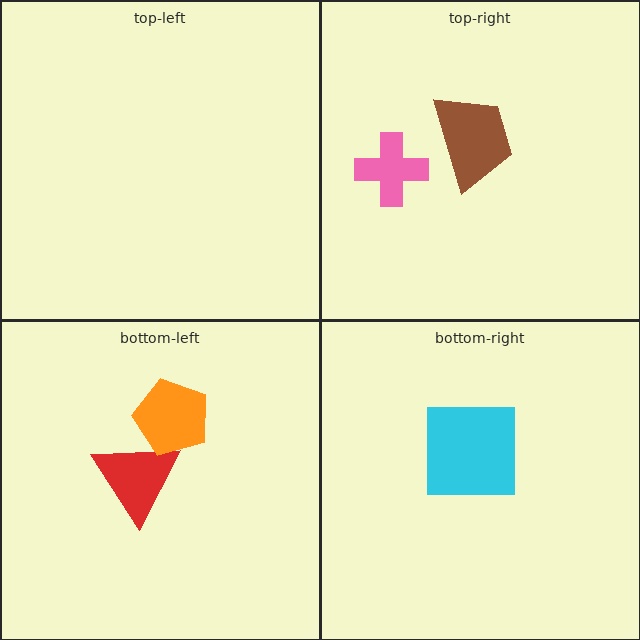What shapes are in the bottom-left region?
The red triangle, the orange pentagon.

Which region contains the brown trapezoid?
The top-right region.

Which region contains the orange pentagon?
The bottom-left region.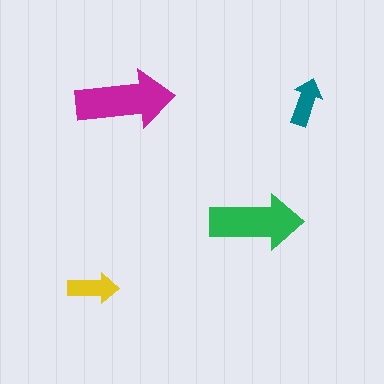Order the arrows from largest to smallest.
the magenta one, the green one, the yellow one, the teal one.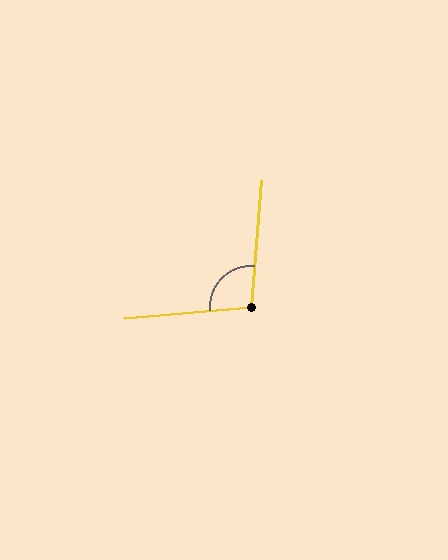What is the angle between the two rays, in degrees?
Approximately 100 degrees.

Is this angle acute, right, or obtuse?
It is obtuse.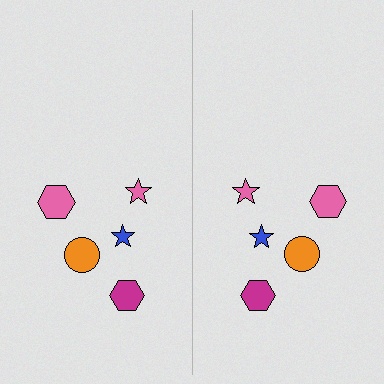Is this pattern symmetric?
Yes, this pattern has bilateral (reflection) symmetry.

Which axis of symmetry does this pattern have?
The pattern has a vertical axis of symmetry running through the center of the image.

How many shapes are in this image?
There are 10 shapes in this image.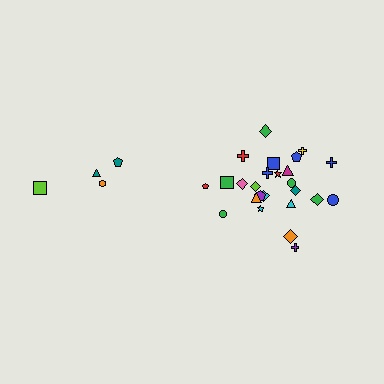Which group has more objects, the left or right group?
The right group.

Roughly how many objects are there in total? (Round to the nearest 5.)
Roughly 30 objects in total.